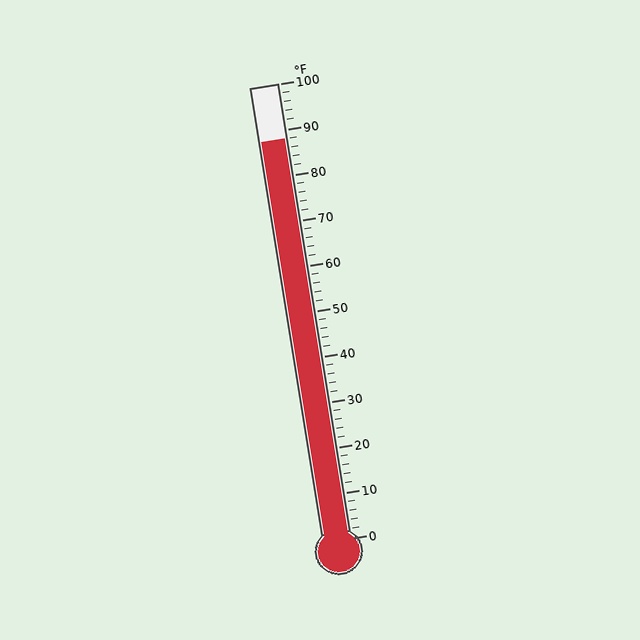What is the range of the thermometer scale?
The thermometer scale ranges from 0°F to 100°F.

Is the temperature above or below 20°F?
The temperature is above 20°F.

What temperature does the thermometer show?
The thermometer shows approximately 88°F.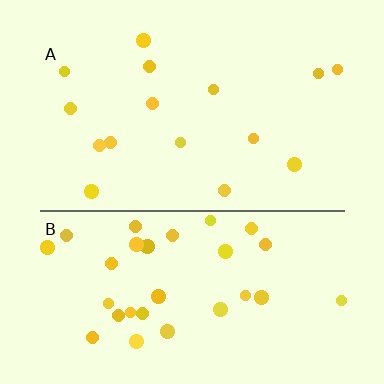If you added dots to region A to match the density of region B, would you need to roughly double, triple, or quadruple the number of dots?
Approximately double.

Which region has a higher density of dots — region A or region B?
B (the bottom).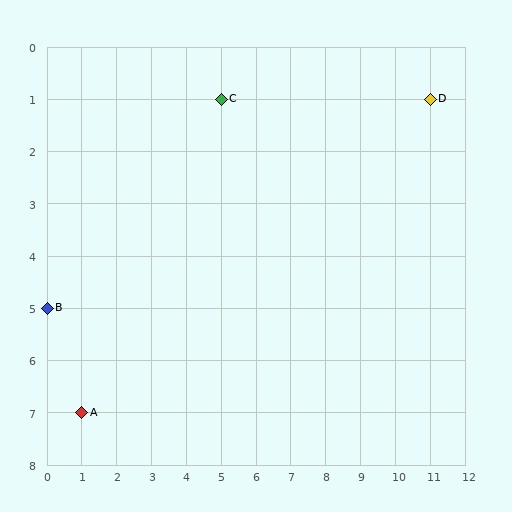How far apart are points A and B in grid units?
Points A and B are 1 column and 2 rows apart (about 2.2 grid units diagonally).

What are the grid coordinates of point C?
Point C is at grid coordinates (5, 1).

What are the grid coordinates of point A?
Point A is at grid coordinates (1, 7).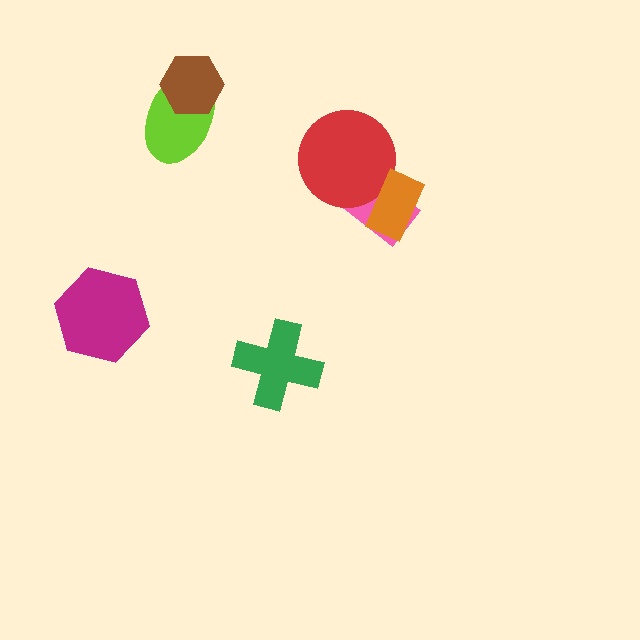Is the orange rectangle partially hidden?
No, no other shape covers it.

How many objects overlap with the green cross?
0 objects overlap with the green cross.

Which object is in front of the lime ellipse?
The brown hexagon is in front of the lime ellipse.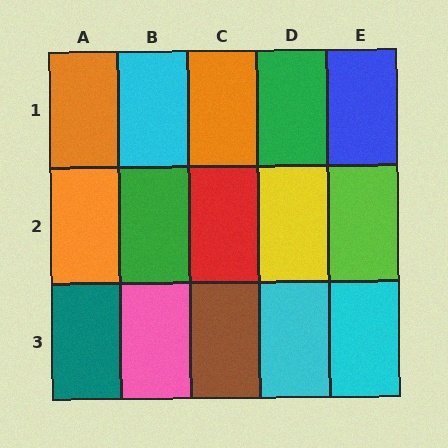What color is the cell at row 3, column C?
Brown.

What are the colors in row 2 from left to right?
Orange, green, red, yellow, lime.